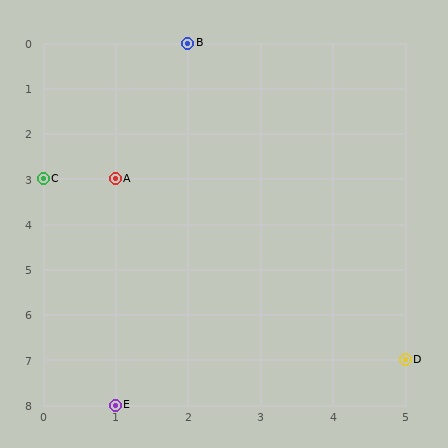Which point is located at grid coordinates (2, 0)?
Point B is at (2, 0).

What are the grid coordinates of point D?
Point D is at grid coordinates (5, 7).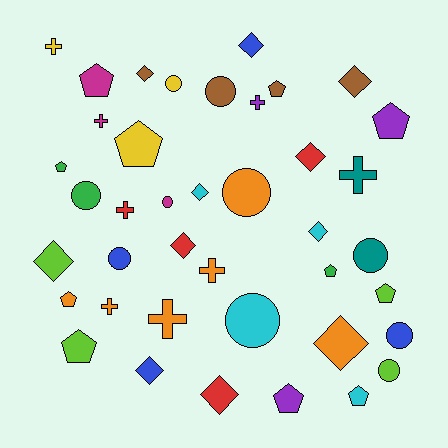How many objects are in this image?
There are 40 objects.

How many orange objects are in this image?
There are 6 orange objects.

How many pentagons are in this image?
There are 11 pentagons.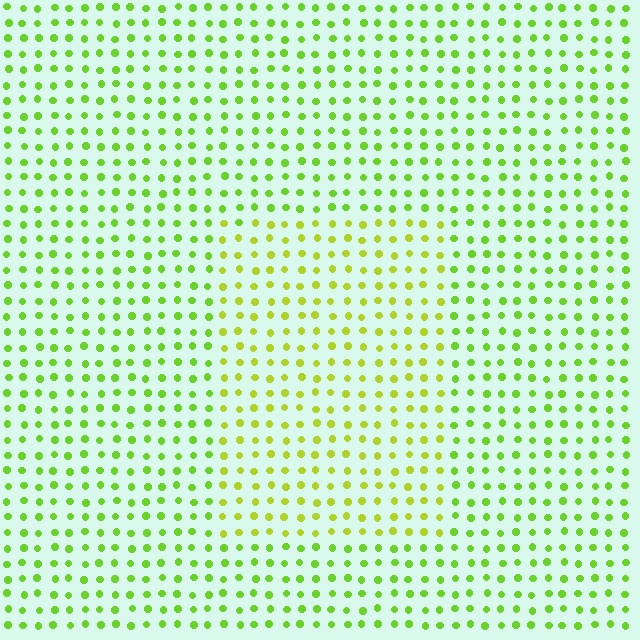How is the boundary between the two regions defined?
The boundary is defined purely by a slight shift in hue (about 25 degrees). Spacing, size, and orientation are identical on both sides.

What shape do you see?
I see a rectangle.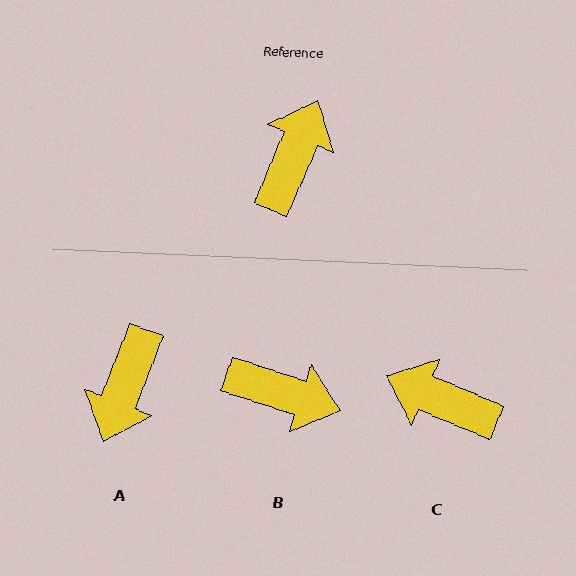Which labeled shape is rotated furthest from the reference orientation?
A, about 178 degrees away.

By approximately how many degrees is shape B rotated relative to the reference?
Approximately 85 degrees clockwise.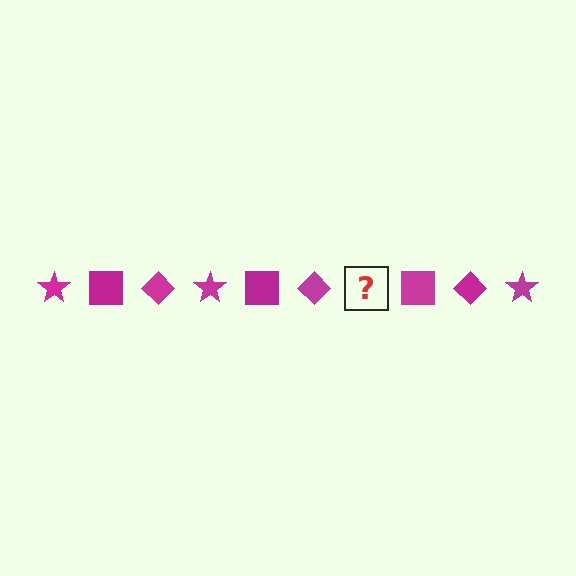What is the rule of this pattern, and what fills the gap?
The rule is that the pattern cycles through star, square, diamond shapes in magenta. The gap should be filled with a magenta star.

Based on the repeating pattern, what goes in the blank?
The blank should be a magenta star.